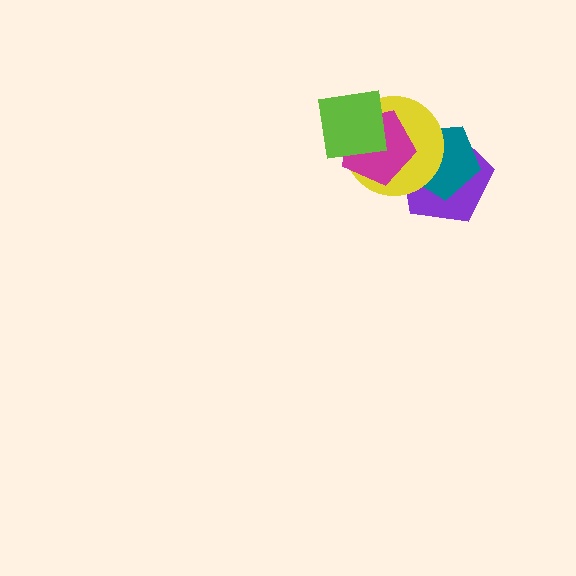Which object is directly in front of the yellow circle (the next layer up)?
The magenta pentagon is directly in front of the yellow circle.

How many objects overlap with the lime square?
2 objects overlap with the lime square.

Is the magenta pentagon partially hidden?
Yes, it is partially covered by another shape.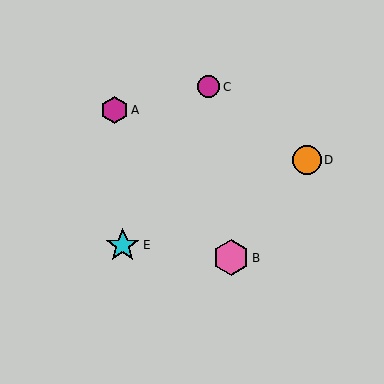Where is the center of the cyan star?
The center of the cyan star is at (123, 245).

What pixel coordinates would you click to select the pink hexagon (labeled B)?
Click at (231, 258) to select the pink hexagon B.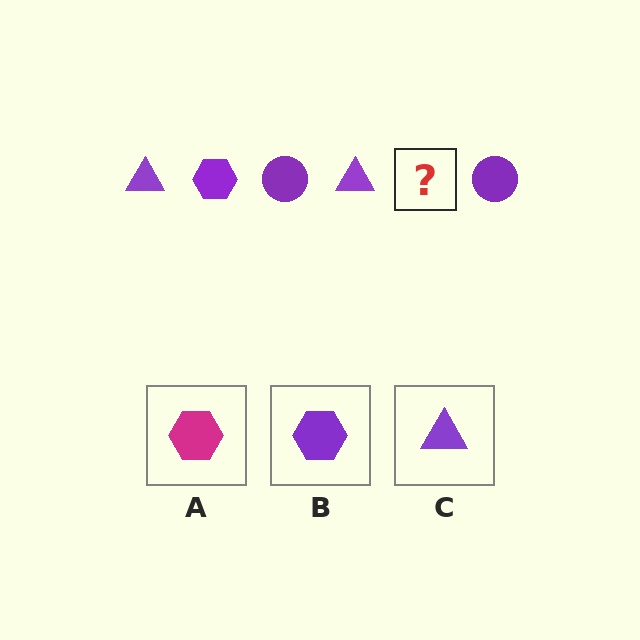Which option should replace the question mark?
Option B.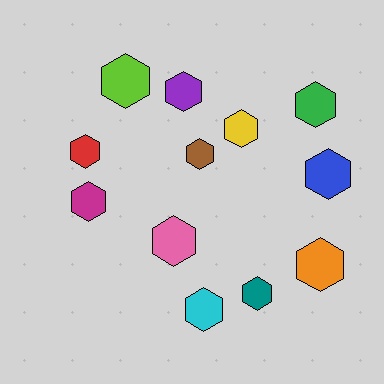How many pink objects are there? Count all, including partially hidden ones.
There is 1 pink object.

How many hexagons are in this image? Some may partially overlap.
There are 12 hexagons.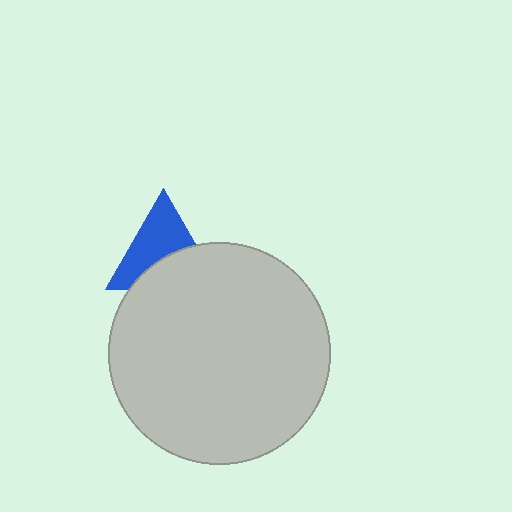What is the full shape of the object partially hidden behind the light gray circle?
The partially hidden object is a blue triangle.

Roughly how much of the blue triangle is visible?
About half of it is visible (roughly 58%).